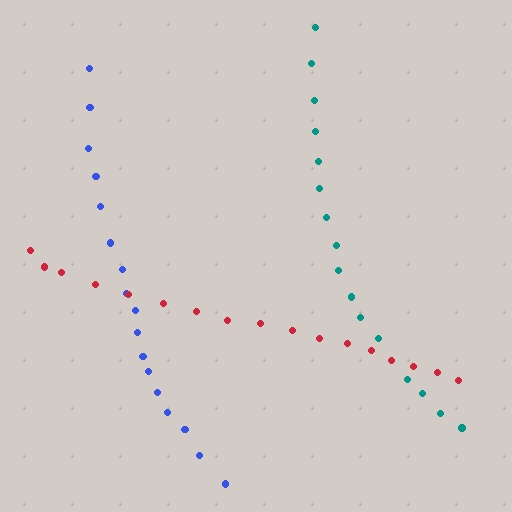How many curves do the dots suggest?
There are 3 distinct paths.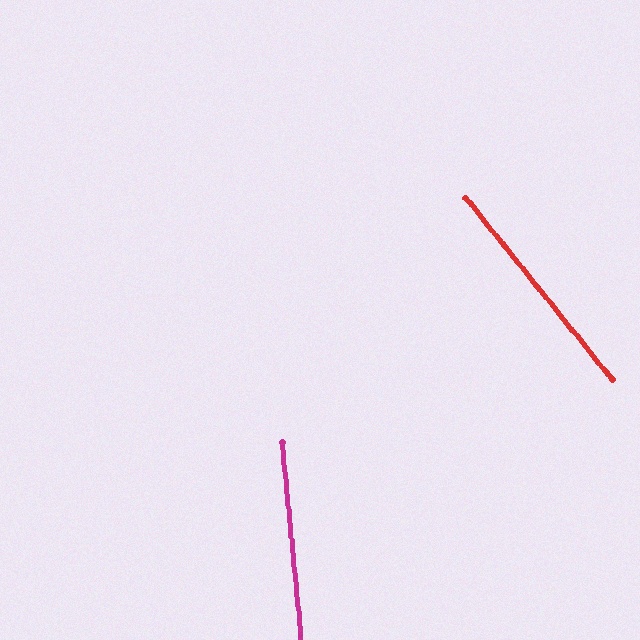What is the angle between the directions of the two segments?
Approximately 33 degrees.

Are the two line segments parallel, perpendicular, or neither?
Neither parallel nor perpendicular — they differ by about 33°.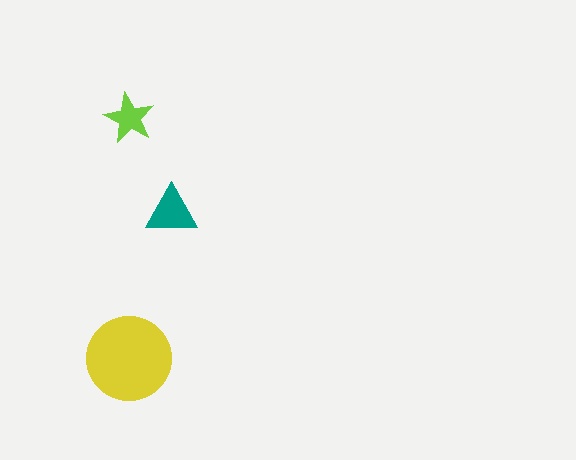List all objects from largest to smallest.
The yellow circle, the teal triangle, the lime star.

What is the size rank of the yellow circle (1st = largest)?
1st.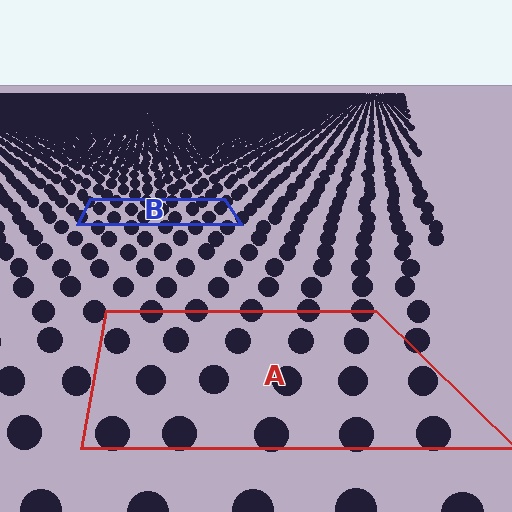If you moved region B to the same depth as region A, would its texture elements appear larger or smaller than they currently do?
They would appear larger. At a closer depth, the same texture elements are projected at a bigger on-screen size.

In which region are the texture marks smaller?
The texture marks are smaller in region B, because it is farther away.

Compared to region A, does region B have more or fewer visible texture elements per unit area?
Region B has more texture elements per unit area — they are packed more densely because it is farther away.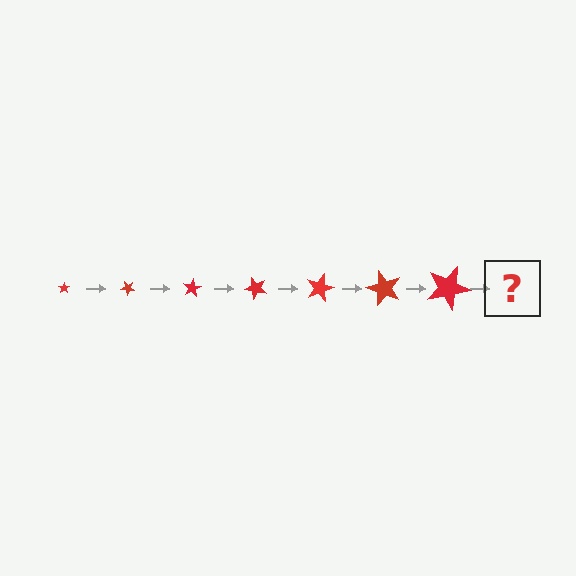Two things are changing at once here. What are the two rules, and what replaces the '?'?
The two rules are that the star grows larger each step and it rotates 40 degrees each step. The '?' should be a star, larger than the previous one and rotated 280 degrees from the start.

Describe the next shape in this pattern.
It should be a star, larger than the previous one and rotated 280 degrees from the start.